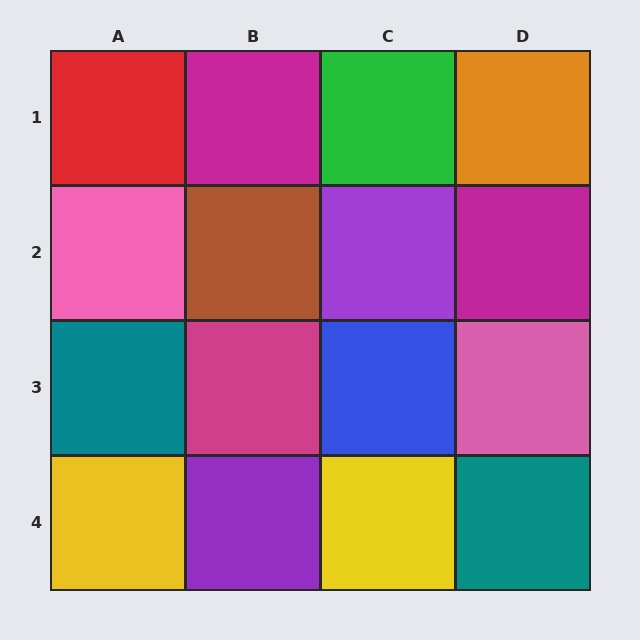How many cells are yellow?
2 cells are yellow.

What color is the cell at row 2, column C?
Purple.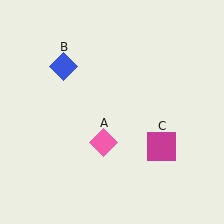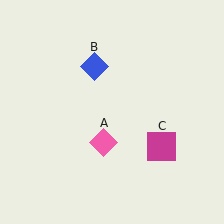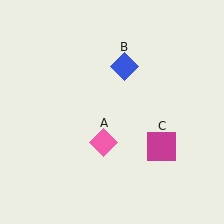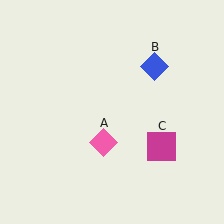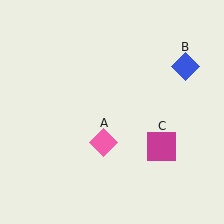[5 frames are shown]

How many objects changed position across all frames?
1 object changed position: blue diamond (object B).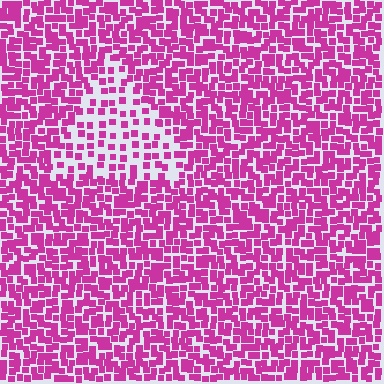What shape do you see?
I see a triangle.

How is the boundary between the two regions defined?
The boundary is defined by a change in element density (approximately 2.1x ratio). All elements are the same color, size, and shape.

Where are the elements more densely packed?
The elements are more densely packed outside the triangle boundary.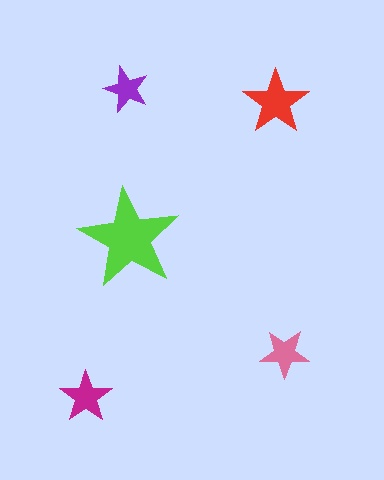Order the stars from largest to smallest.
the lime one, the red one, the magenta one, the pink one, the purple one.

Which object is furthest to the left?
The magenta star is leftmost.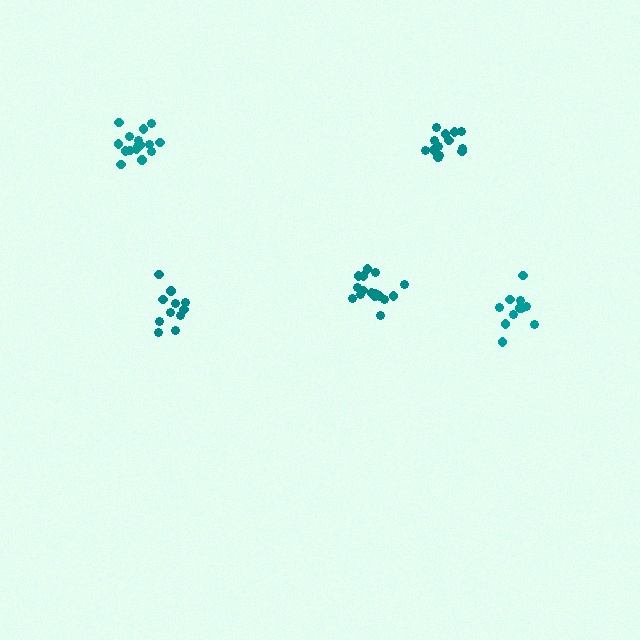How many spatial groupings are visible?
There are 5 spatial groupings.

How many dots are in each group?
Group 1: 11 dots, Group 2: 14 dots, Group 3: 16 dots, Group 4: 17 dots, Group 5: 11 dots (69 total).